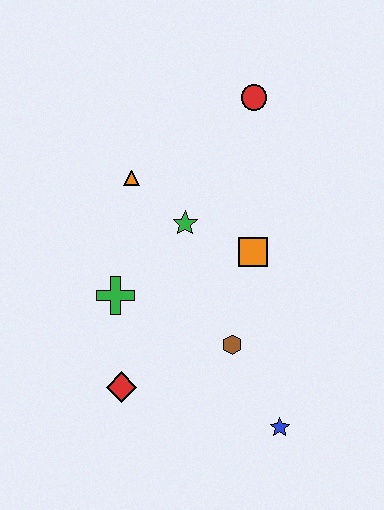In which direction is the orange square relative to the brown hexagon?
The orange square is above the brown hexagon.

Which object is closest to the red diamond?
The green cross is closest to the red diamond.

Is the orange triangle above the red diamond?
Yes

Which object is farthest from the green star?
The blue star is farthest from the green star.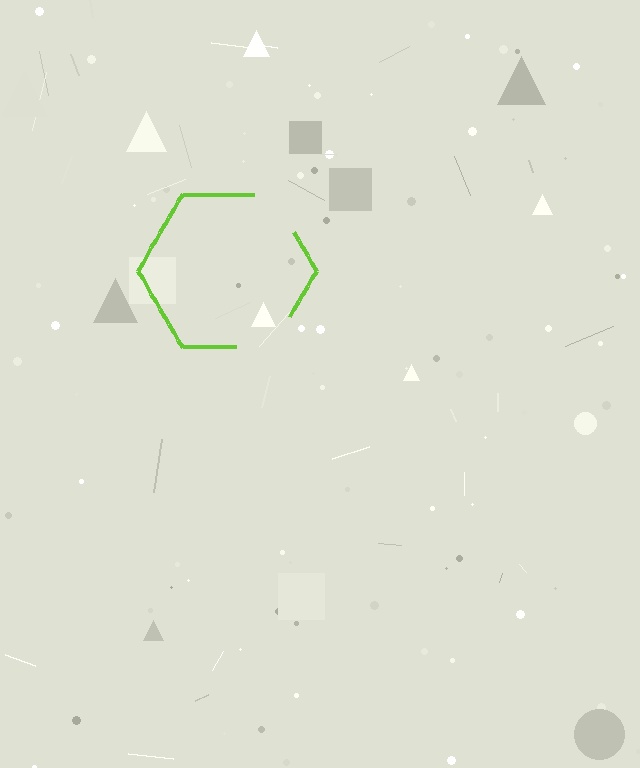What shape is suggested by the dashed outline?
The dashed outline suggests a hexagon.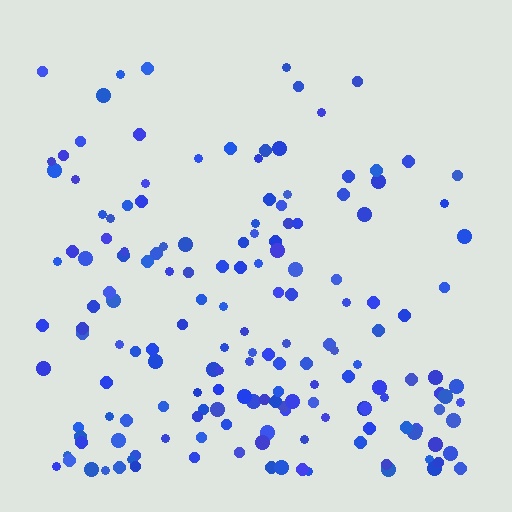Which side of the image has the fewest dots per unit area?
The top.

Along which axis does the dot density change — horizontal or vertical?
Vertical.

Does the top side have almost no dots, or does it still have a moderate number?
Still a moderate number, just noticeably fewer than the bottom.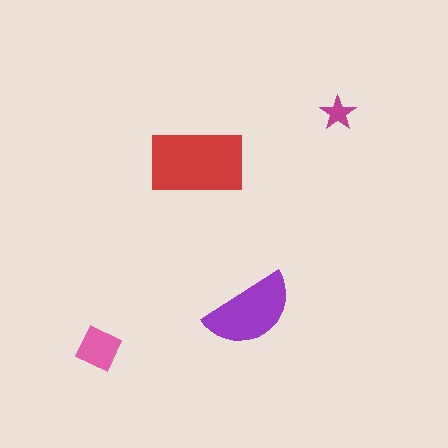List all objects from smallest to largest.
The magenta star, the pink diamond, the purple semicircle, the red rectangle.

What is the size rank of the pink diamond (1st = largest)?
3rd.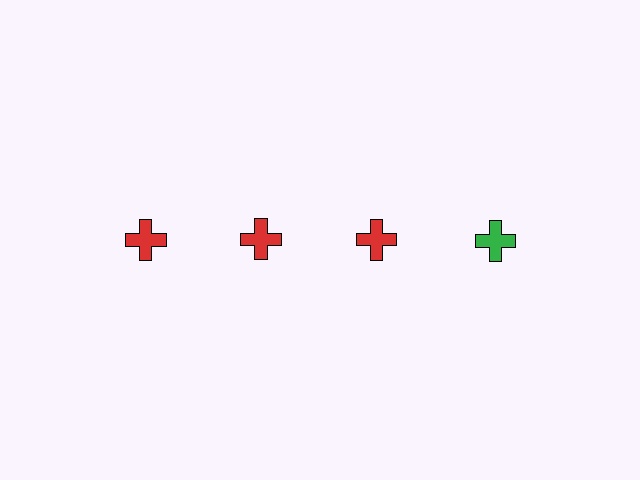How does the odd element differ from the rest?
It has a different color: green instead of red.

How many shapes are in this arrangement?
There are 4 shapes arranged in a grid pattern.